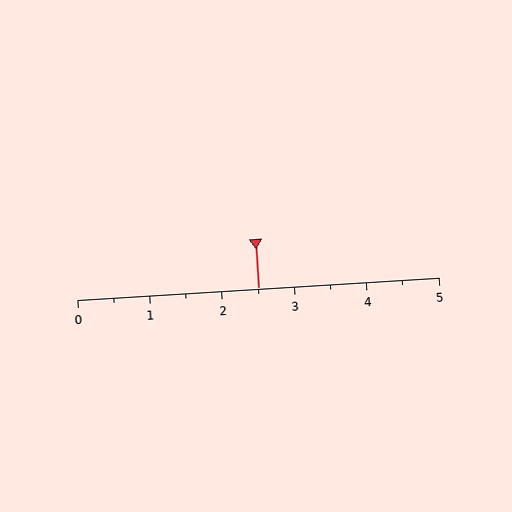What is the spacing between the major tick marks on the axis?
The major ticks are spaced 1 apart.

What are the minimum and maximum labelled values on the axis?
The axis runs from 0 to 5.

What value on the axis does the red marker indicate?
The marker indicates approximately 2.5.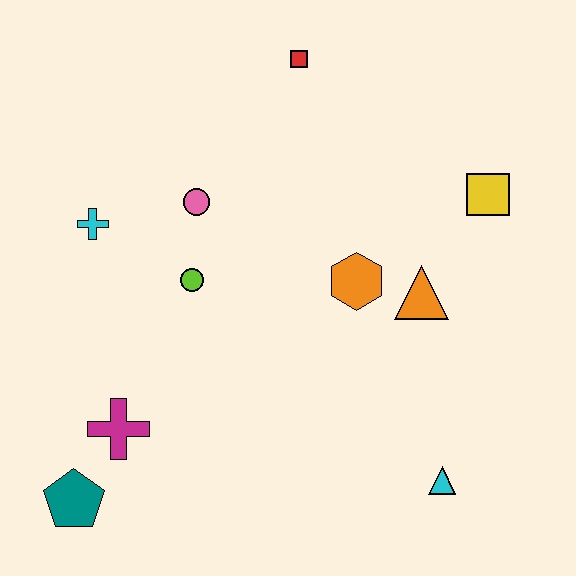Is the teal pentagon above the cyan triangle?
No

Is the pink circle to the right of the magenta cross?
Yes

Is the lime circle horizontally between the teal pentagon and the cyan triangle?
Yes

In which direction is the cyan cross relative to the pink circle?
The cyan cross is to the left of the pink circle.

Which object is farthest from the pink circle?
The cyan triangle is farthest from the pink circle.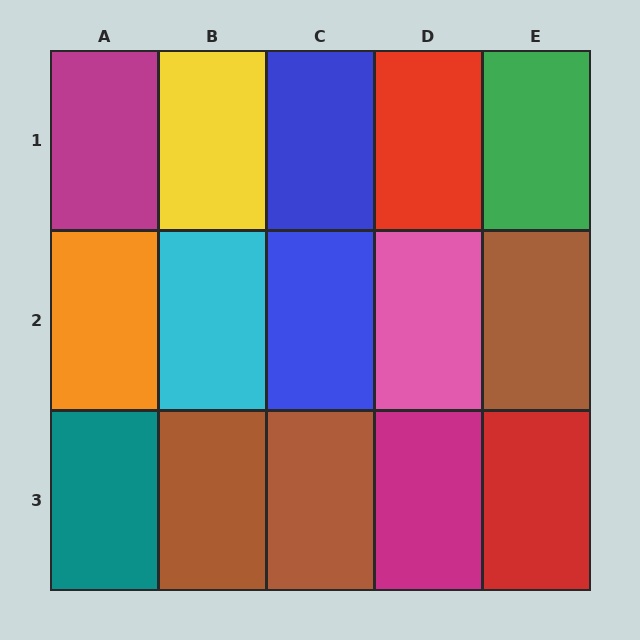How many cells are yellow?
1 cell is yellow.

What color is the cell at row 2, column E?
Brown.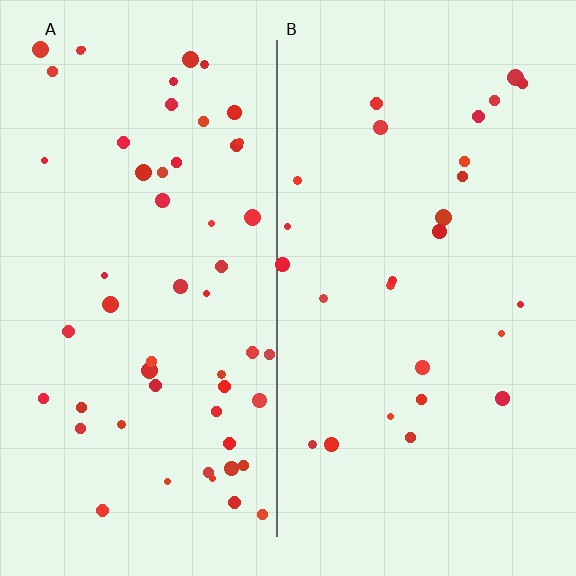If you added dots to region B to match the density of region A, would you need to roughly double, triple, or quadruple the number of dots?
Approximately double.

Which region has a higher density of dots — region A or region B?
A (the left).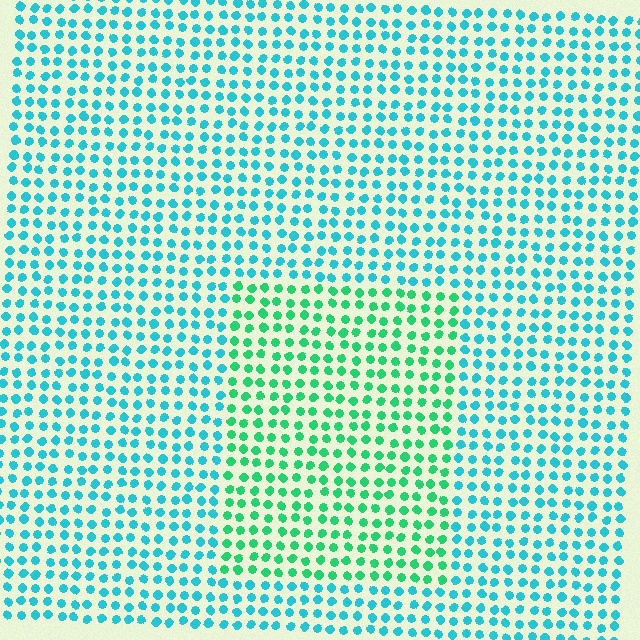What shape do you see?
I see a rectangle.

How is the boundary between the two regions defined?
The boundary is defined purely by a slight shift in hue (about 39 degrees). Spacing, size, and orientation are identical on both sides.